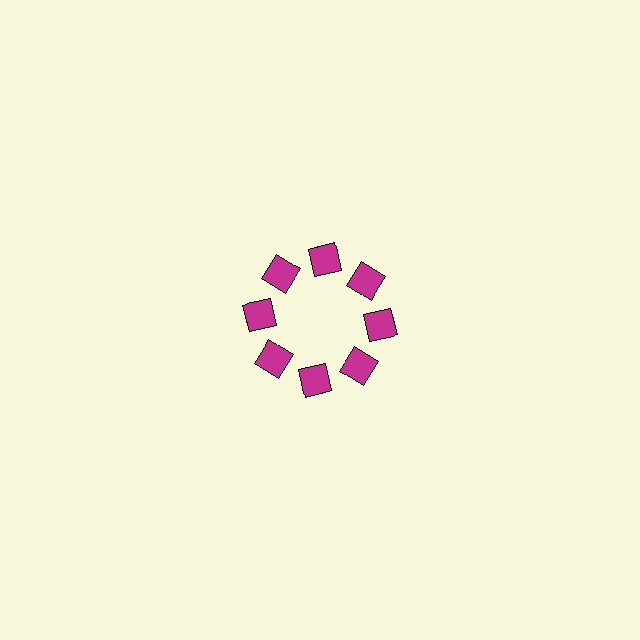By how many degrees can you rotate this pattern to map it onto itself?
The pattern maps onto itself every 45 degrees of rotation.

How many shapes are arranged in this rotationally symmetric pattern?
There are 8 shapes, arranged in 8 groups of 1.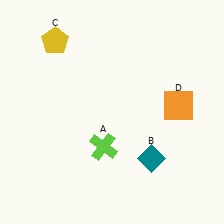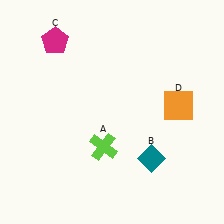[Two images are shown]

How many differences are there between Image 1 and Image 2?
There is 1 difference between the two images.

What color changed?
The pentagon (C) changed from yellow in Image 1 to magenta in Image 2.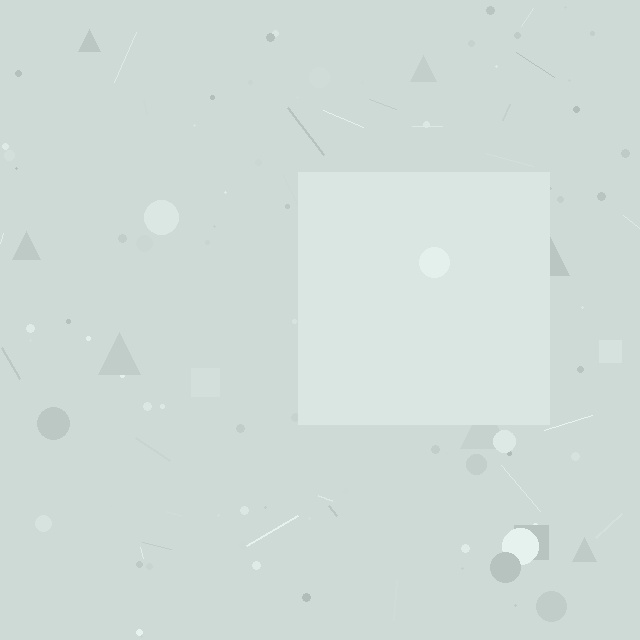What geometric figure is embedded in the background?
A square is embedded in the background.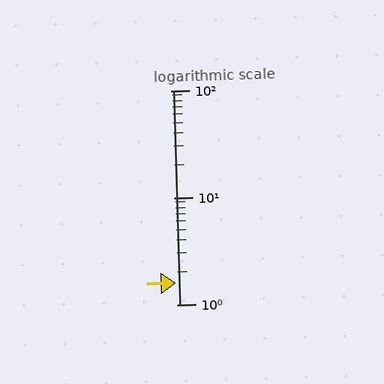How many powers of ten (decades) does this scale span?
The scale spans 2 decades, from 1 to 100.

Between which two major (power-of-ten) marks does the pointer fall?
The pointer is between 1 and 10.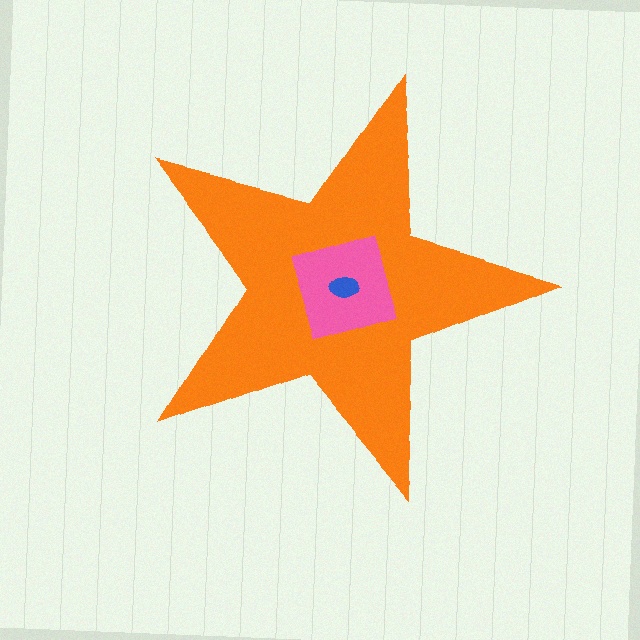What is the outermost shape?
The orange star.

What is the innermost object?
The blue ellipse.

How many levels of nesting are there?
3.